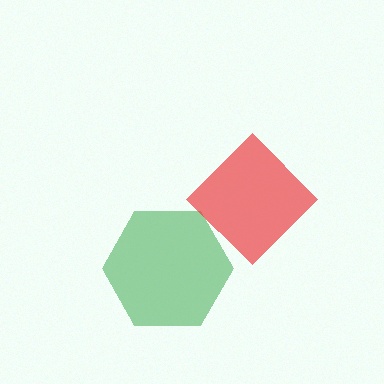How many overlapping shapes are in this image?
There are 2 overlapping shapes in the image.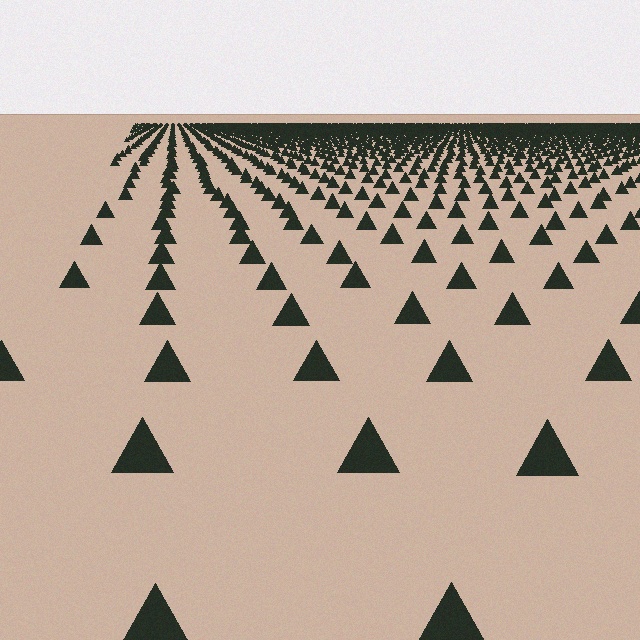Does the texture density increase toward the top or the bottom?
Density increases toward the top.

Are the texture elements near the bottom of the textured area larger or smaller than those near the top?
Larger. Near the bottom, elements are closer to the viewer and appear at a bigger on-screen size.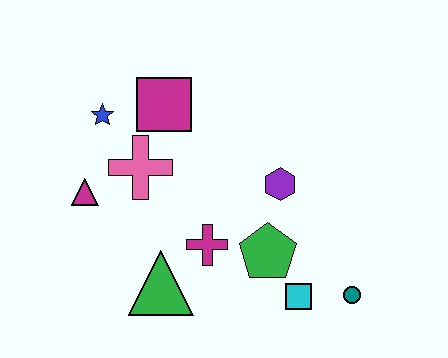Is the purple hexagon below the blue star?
Yes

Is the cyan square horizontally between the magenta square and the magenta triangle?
No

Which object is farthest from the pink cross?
The teal circle is farthest from the pink cross.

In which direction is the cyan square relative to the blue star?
The cyan square is to the right of the blue star.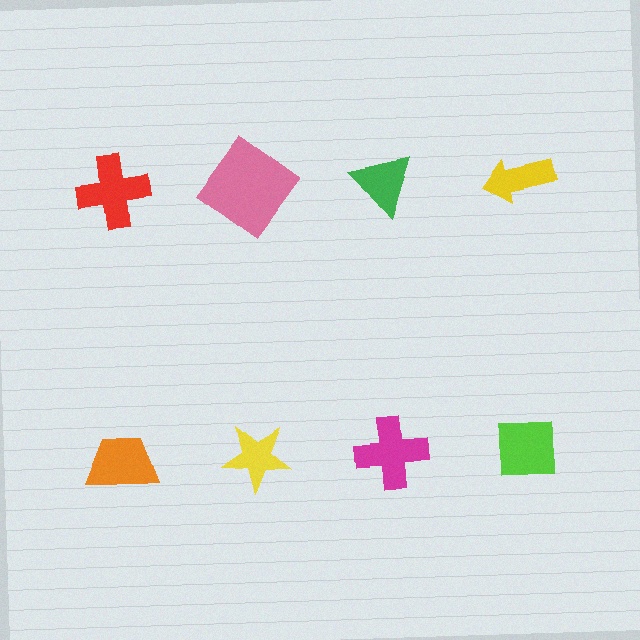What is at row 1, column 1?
A red cross.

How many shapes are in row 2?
4 shapes.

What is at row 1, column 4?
A yellow arrow.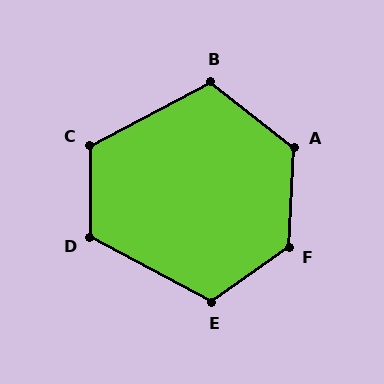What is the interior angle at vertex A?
Approximately 125 degrees (obtuse).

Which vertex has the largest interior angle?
F, at approximately 128 degrees.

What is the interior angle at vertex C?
Approximately 118 degrees (obtuse).